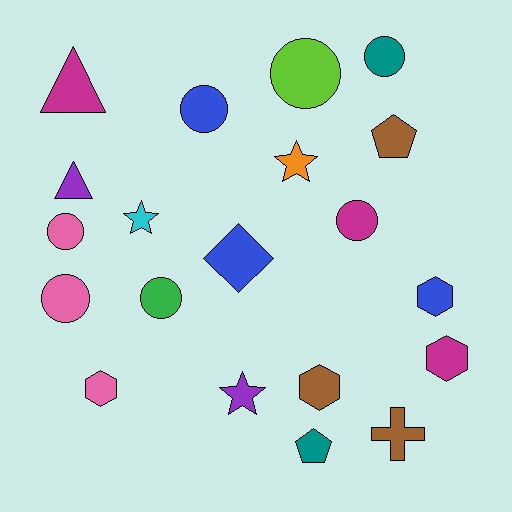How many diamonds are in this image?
There is 1 diamond.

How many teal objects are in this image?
There are 2 teal objects.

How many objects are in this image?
There are 20 objects.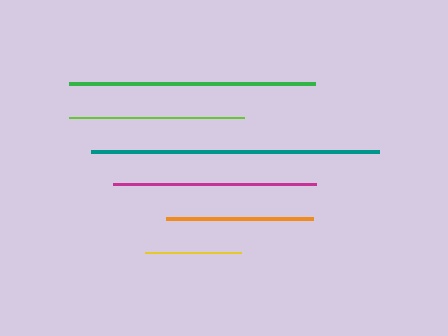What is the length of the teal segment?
The teal segment is approximately 288 pixels long.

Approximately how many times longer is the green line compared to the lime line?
The green line is approximately 1.4 times the length of the lime line.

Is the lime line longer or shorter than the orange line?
The lime line is longer than the orange line.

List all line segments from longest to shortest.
From longest to shortest: teal, green, magenta, lime, orange, yellow.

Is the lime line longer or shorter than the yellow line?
The lime line is longer than the yellow line.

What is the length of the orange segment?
The orange segment is approximately 146 pixels long.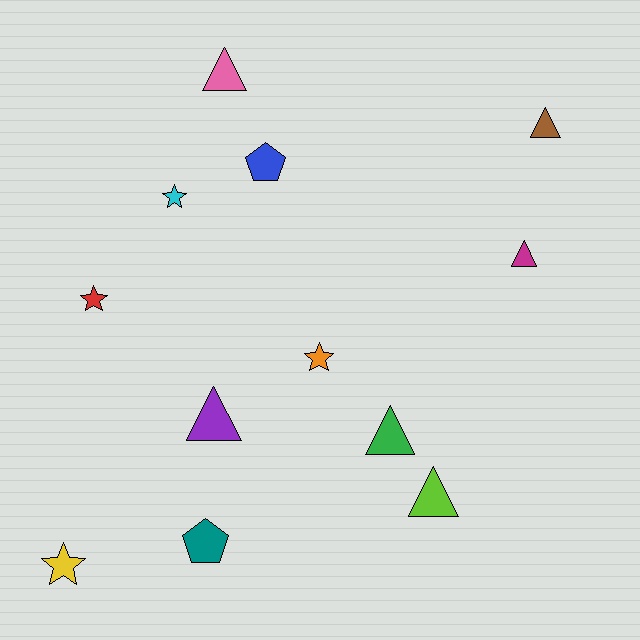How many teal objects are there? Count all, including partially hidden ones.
There is 1 teal object.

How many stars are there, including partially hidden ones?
There are 4 stars.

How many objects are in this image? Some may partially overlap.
There are 12 objects.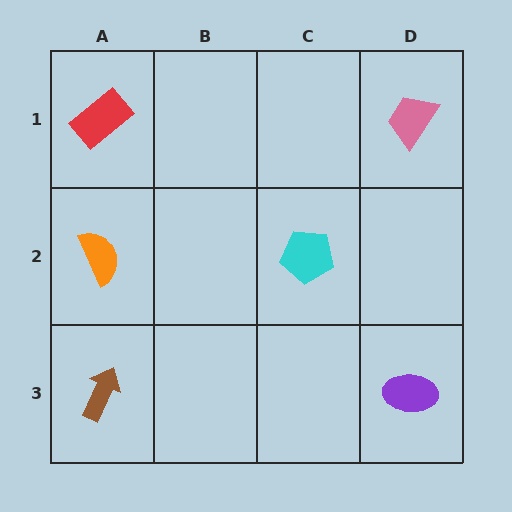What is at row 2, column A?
An orange semicircle.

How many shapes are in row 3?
2 shapes.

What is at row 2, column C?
A cyan pentagon.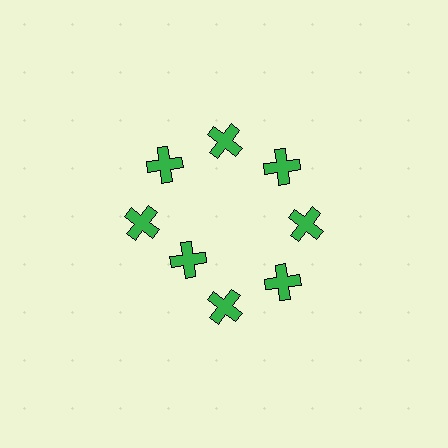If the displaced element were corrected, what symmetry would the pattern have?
It would have 8-fold rotational symmetry — the pattern would map onto itself every 45 degrees.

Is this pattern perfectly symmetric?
No. The 8 green crosses are arranged in a ring, but one element near the 8 o'clock position is pulled inward toward the center, breaking the 8-fold rotational symmetry.